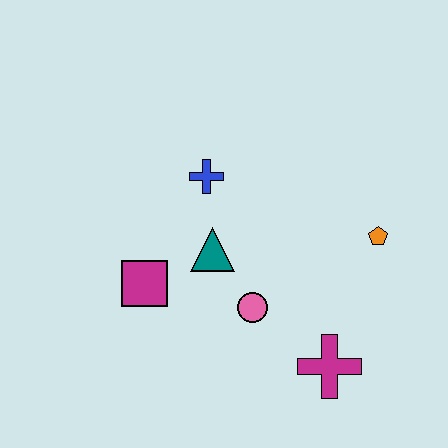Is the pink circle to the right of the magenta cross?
No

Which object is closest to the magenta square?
The teal triangle is closest to the magenta square.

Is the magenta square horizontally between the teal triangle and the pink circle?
No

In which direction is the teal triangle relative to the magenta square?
The teal triangle is to the right of the magenta square.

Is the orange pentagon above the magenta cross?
Yes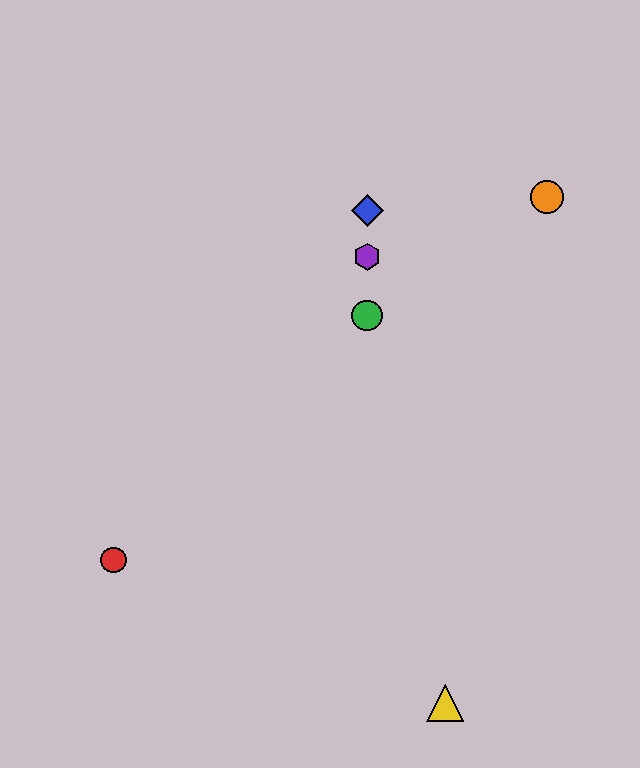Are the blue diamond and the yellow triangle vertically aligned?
No, the blue diamond is at x≈367 and the yellow triangle is at x≈445.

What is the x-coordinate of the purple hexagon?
The purple hexagon is at x≈367.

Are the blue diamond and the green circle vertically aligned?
Yes, both are at x≈367.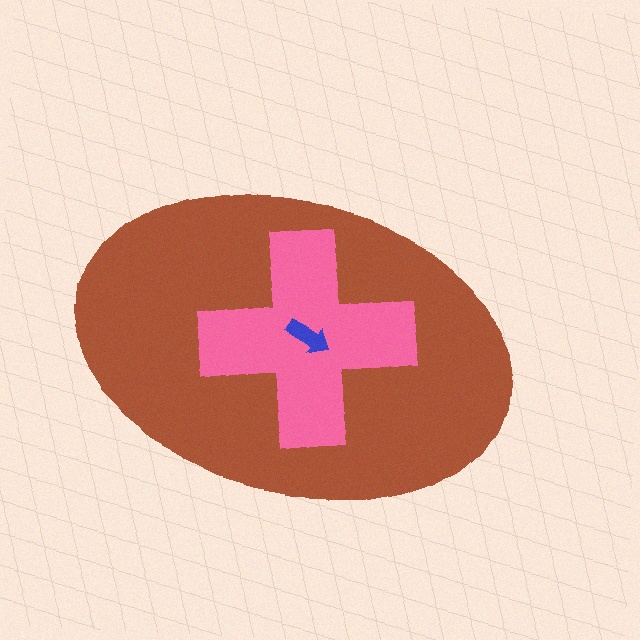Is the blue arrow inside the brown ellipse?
Yes.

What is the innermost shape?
The blue arrow.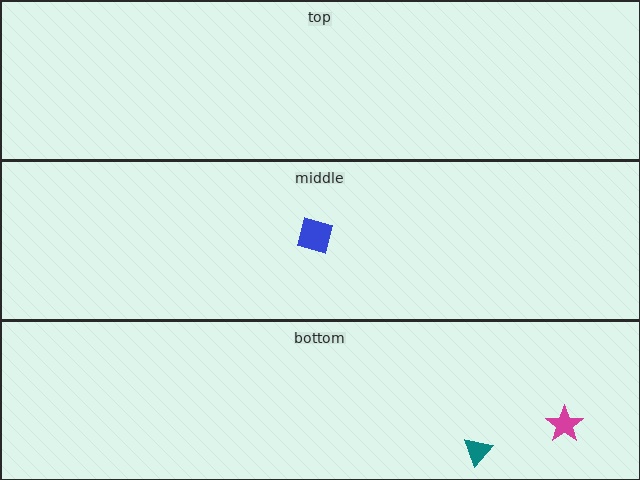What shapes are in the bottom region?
The teal triangle, the magenta star.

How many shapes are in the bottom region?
2.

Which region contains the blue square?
The middle region.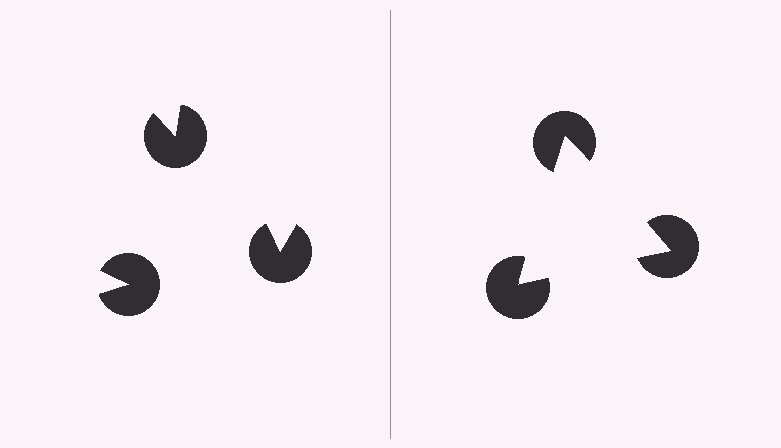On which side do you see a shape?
An illusory triangle appears on the right side. On the left side the wedge cuts are rotated, so no coherent shape forms.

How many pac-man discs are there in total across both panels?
6 — 3 on each side.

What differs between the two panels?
The pac-man discs are positioned identically on both sides; only the wedge orientations differ. On the right they align to a triangle; on the left they are misaligned.